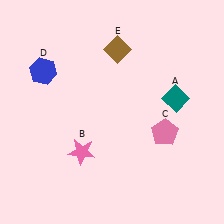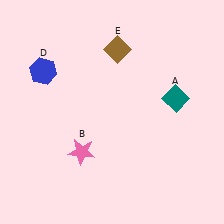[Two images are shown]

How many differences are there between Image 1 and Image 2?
There is 1 difference between the two images.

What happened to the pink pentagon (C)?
The pink pentagon (C) was removed in Image 2. It was in the bottom-right area of Image 1.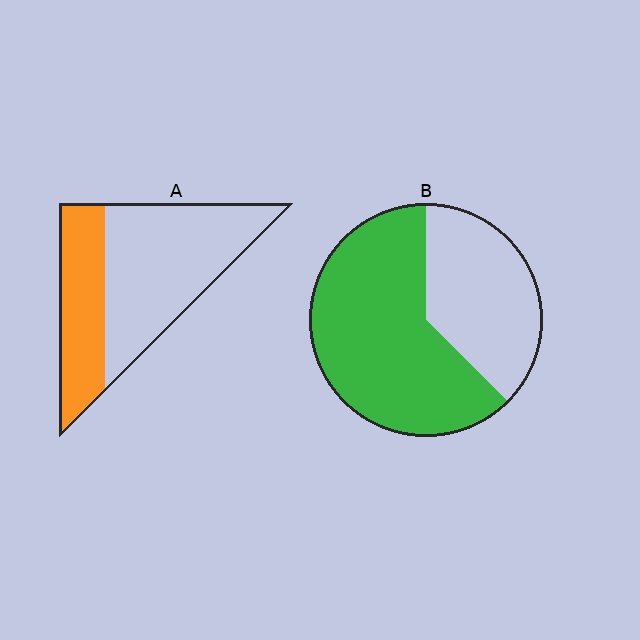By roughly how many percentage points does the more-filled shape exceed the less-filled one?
By roughly 25 percentage points (B over A).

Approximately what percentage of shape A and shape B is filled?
A is approximately 35% and B is approximately 65%.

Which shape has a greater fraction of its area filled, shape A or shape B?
Shape B.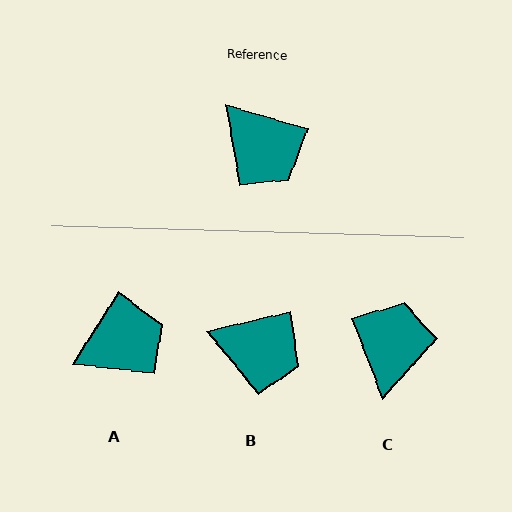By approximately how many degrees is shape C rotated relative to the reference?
Approximately 128 degrees counter-clockwise.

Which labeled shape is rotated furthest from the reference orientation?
C, about 128 degrees away.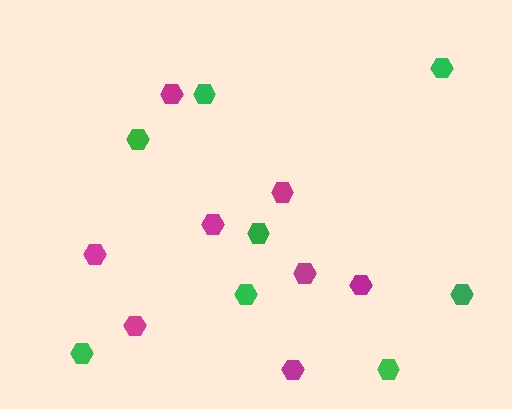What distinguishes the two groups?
There are 2 groups: one group of green hexagons (8) and one group of magenta hexagons (8).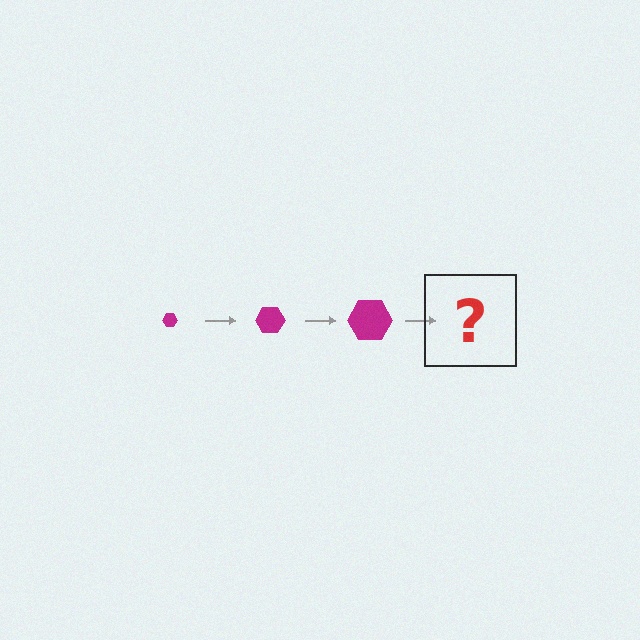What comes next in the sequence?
The next element should be a magenta hexagon, larger than the previous one.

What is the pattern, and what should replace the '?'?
The pattern is that the hexagon gets progressively larger each step. The '?' should be a magenta hexagon, larger than the previous one.